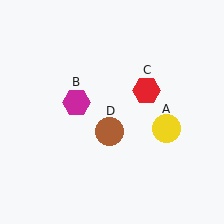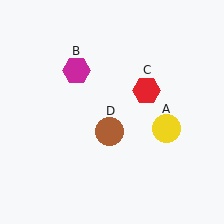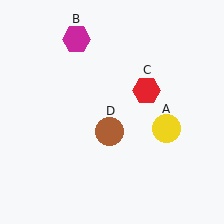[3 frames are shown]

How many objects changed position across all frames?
1 object changed position: magenta hexagon (object B).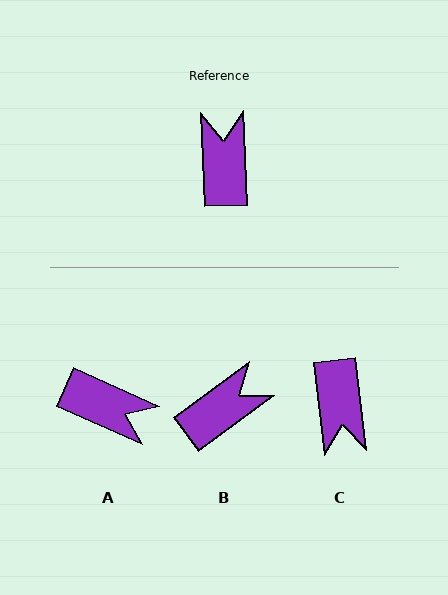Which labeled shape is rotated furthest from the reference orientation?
C, about 176 degrees away.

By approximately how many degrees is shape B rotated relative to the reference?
Approximately 56 degrees clockwise.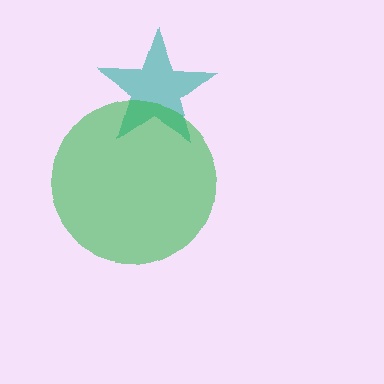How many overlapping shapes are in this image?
There are 2 overlapping shapes in the image.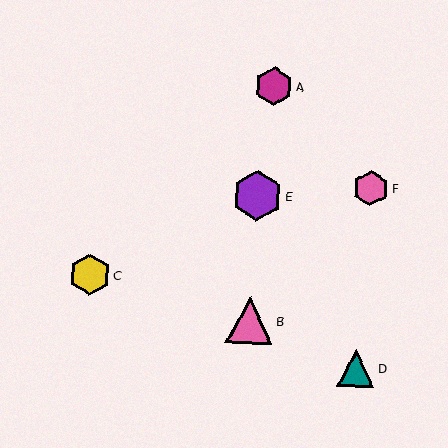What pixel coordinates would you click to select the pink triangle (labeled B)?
Click at (250, 320) to select the pink triangle B.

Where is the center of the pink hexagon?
The center of the pink hexagon is at (371, 188).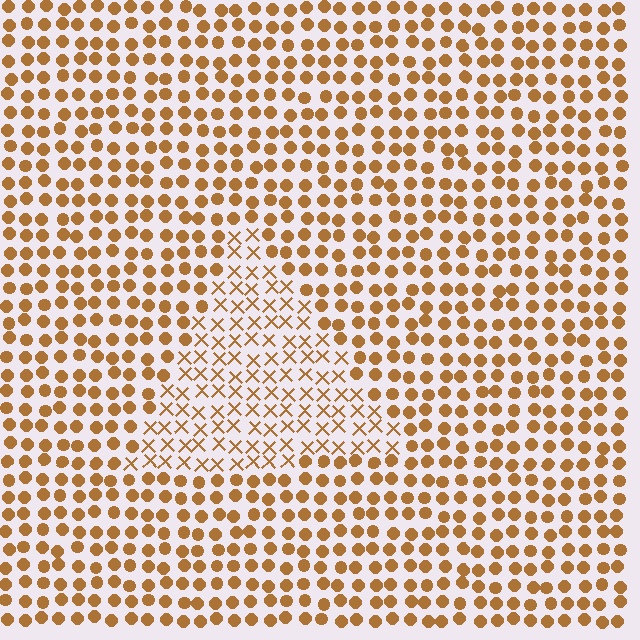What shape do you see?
I see a triangle.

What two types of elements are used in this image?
The image uses X marks inside the triangle region and circles outside it.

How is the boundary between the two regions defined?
The boundary is defined by a change in element shape: X marks inside vs. circles outside. All elements share the same color and spacing.